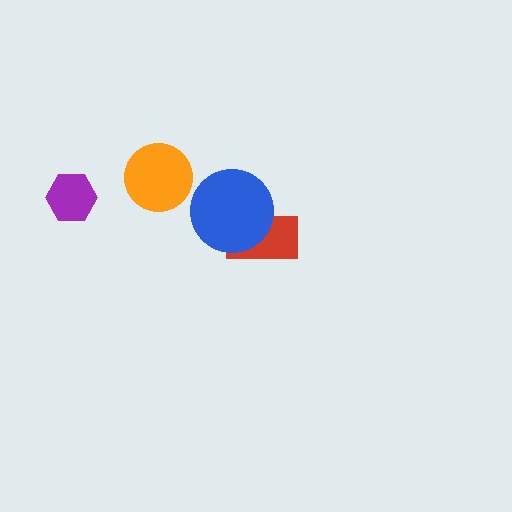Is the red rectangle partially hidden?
Yes, it is partially covered by another shape.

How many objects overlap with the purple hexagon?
0 objects overlap with the purple hexagon.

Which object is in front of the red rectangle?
The blue circle is in front of the red rectangle.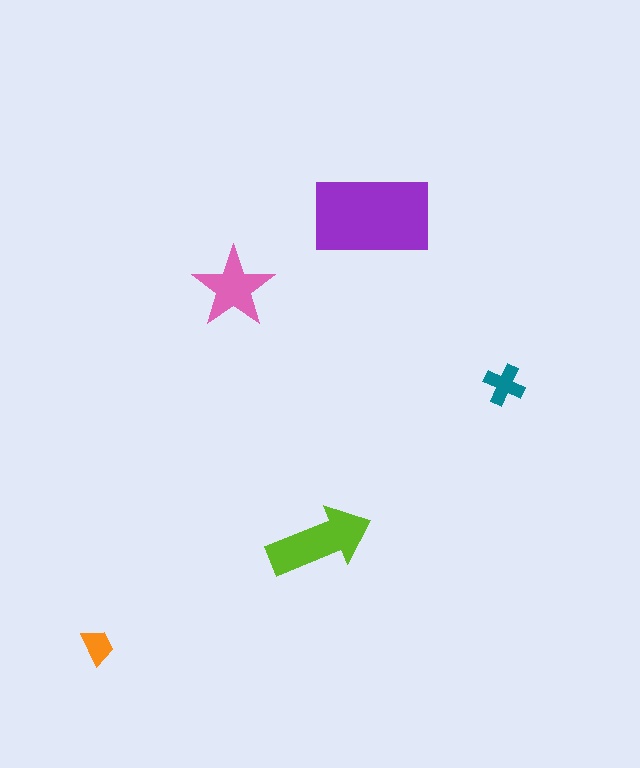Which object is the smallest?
The orange trapezoid.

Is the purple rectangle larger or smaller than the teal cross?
Larger.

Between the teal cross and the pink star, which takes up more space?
The pink star.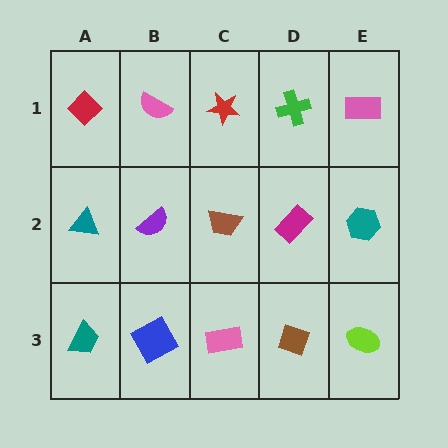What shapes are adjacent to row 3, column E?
A teal hexagon (row 2, column E), a brown diamond (row 3, column D).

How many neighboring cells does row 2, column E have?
3.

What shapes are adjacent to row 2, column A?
A red diamond (row 1, column A), a teal trapezoid (row 3, column A), a purple semicircle (row 2, column B).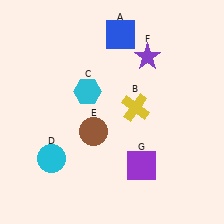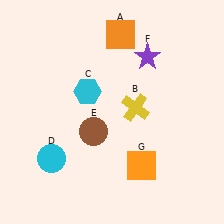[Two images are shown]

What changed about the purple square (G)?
In Image 1, G is purple. In Image 2, it changed to orange.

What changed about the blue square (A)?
In Image 1, A is blue. In Image 2, it changed to orange.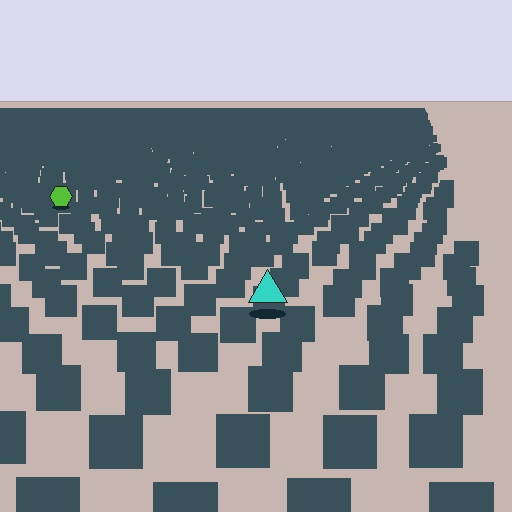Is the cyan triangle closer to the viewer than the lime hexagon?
Yes. The cyan triangle is closer — you can tell from the texture gradient: the ground texture is coarser near it.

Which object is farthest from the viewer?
The lime hexagon is farthest from the viewer. It appears smaller and the ground texture around it is denser.